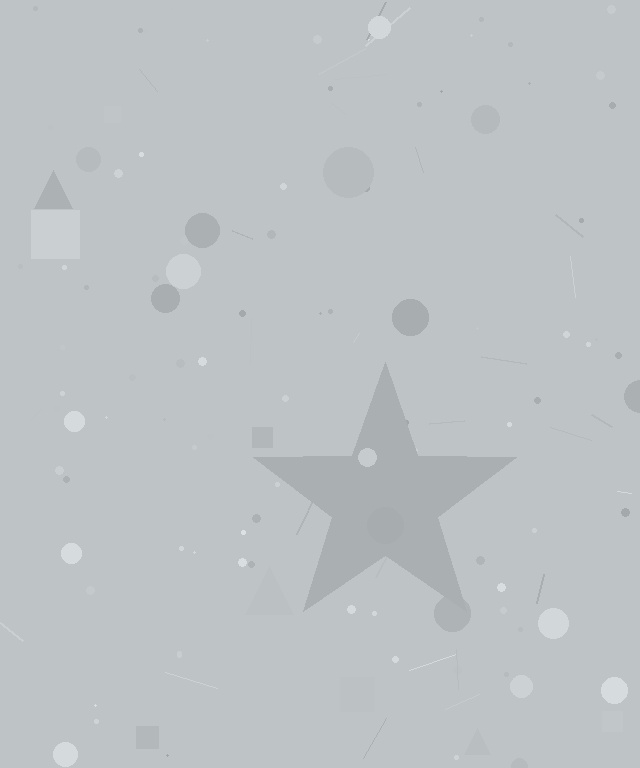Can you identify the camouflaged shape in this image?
The camouflaged shape is a star.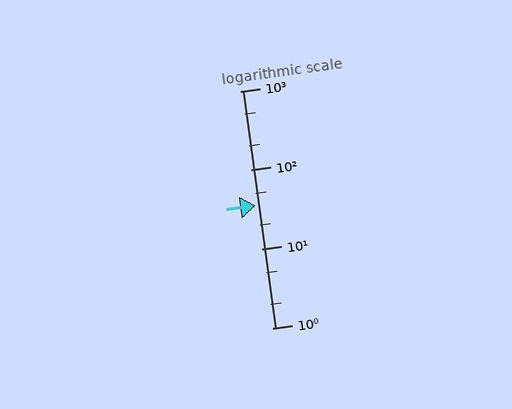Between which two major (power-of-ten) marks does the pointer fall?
The pointer is between 10 and 100.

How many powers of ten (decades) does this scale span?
The scale spans 3 decades, from 1 to 1000.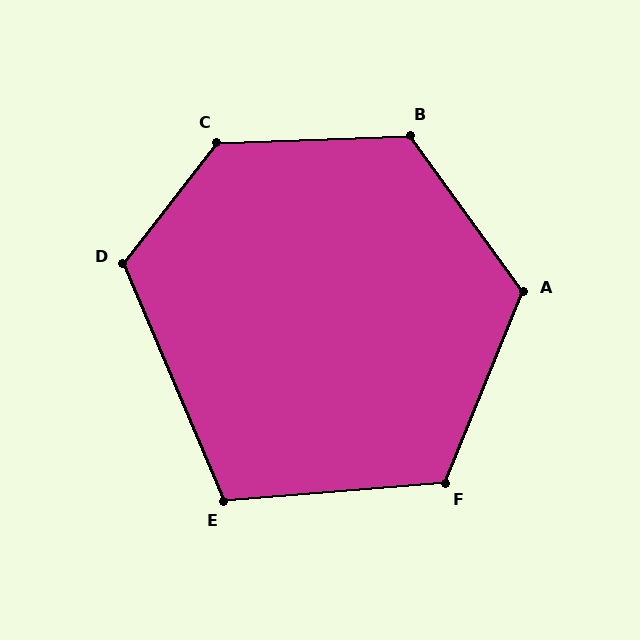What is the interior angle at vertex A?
Approximately 122 degrees (obtuse).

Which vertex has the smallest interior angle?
E, at approximately 108 degrees.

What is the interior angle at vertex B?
Approximately 124 degrees (obtuse).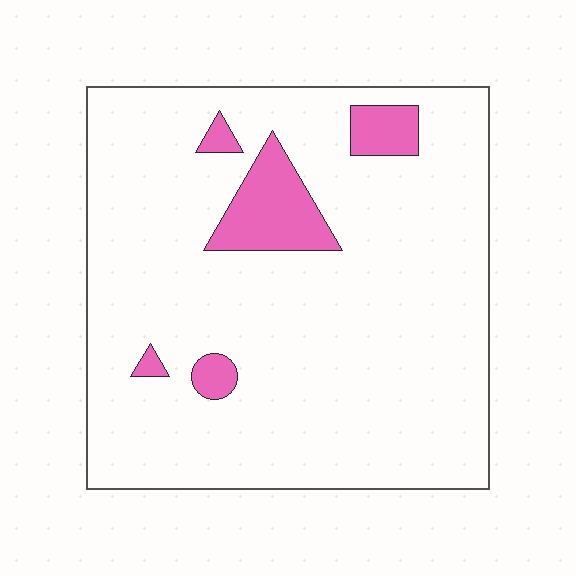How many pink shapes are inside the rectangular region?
5.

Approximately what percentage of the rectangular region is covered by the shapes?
Approximately 10%.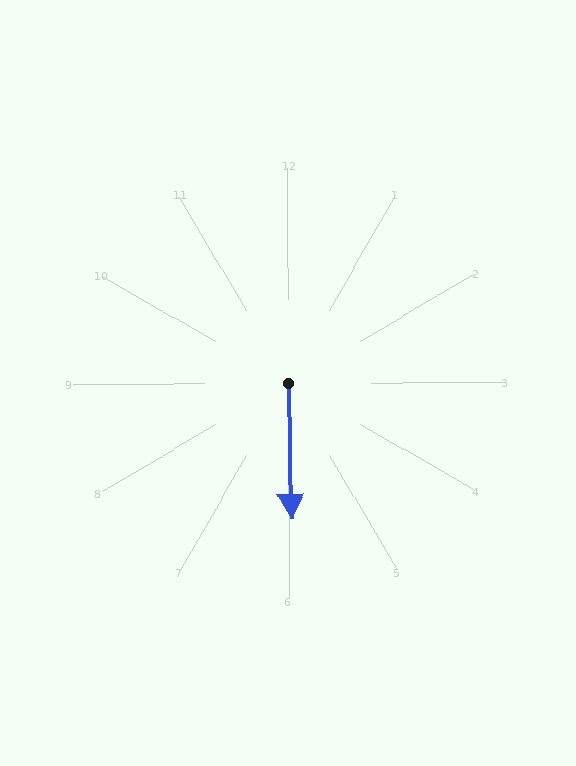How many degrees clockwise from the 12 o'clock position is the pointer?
Approximately 179 degrees.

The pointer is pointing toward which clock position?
Roughly 6 o'clock.